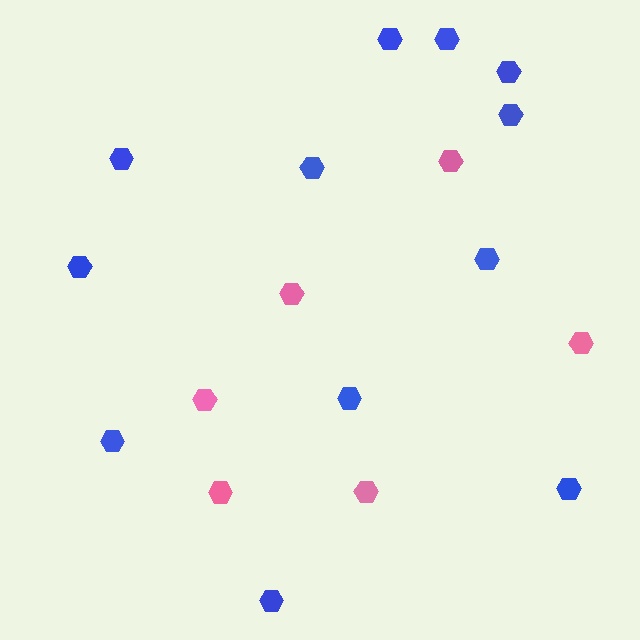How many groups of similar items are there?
There are 2 groups: one group of pink hexagons (6) and one group of blue hexagons (12).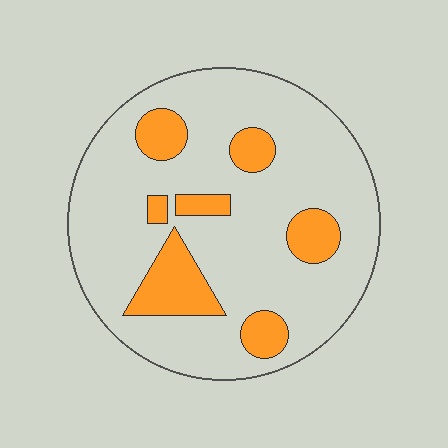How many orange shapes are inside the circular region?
7.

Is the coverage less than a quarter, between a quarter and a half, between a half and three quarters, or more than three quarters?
Less than a quarter.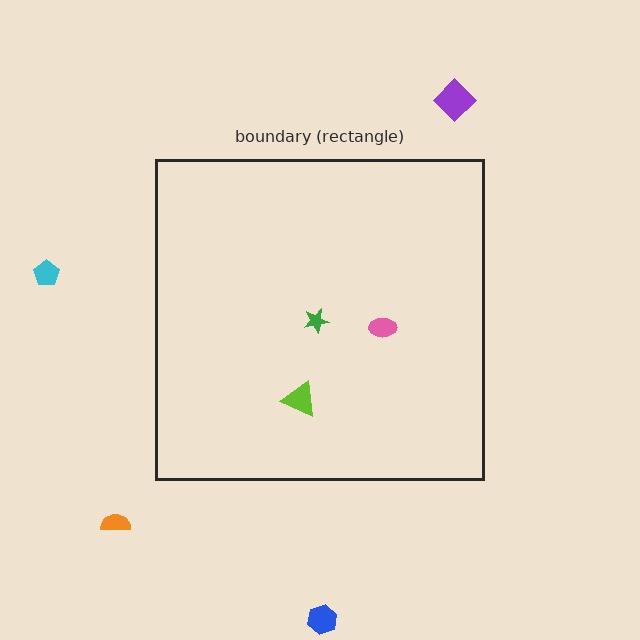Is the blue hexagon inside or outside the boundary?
Outside.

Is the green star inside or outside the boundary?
Inside.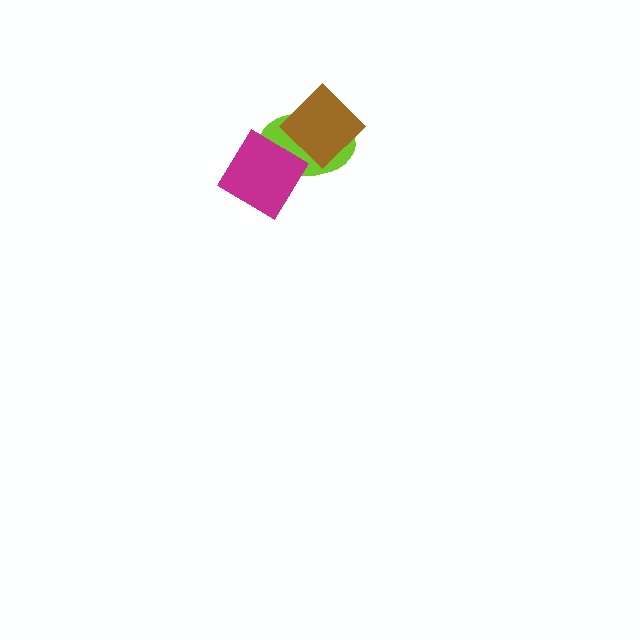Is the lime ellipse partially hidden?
Yes, it is partially covered by another shape.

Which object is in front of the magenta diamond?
The brown diamond is in front of the magenta diamond.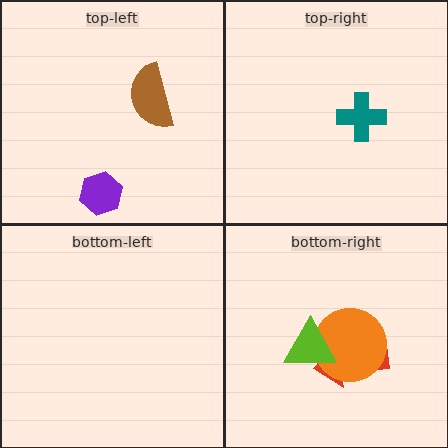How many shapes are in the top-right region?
1.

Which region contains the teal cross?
The top-right region.